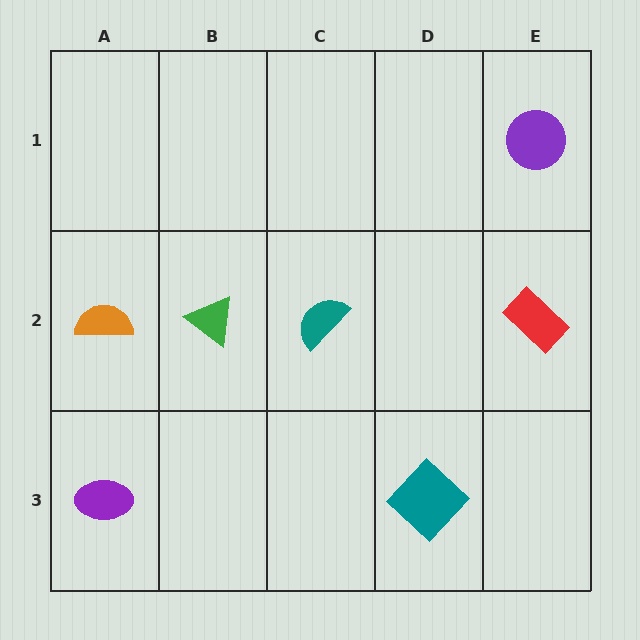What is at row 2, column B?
A green triangle.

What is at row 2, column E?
A red rectangle.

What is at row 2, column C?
A teal semicircle.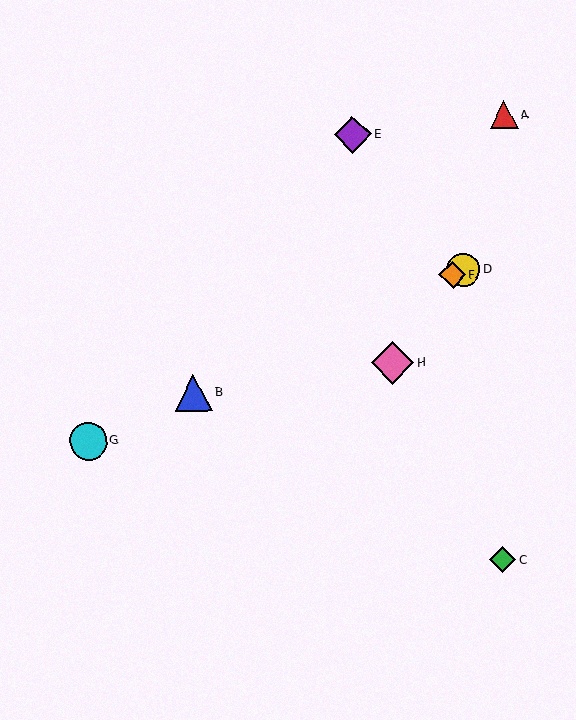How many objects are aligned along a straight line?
4 objects (B, D, F, G) are aligned along a straight line.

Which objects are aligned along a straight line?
Objects B, D, F, G are aligned along a straight line.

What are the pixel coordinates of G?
Object G is at (88, 441).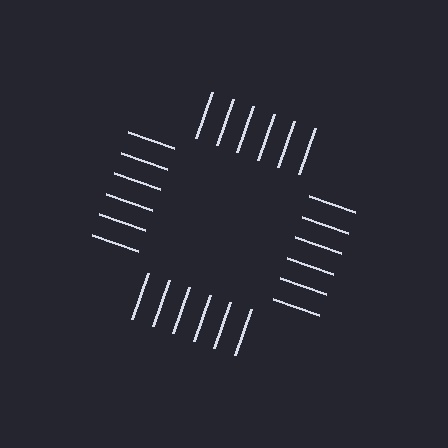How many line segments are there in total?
24 — 6 along each of the 4 edges.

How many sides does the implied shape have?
4 sides — the line-ends trace a square.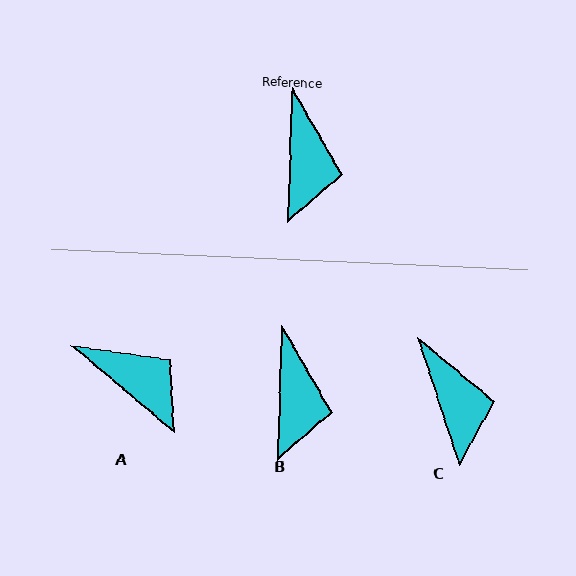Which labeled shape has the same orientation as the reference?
B.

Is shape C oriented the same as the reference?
No, it is off by about 21 degrees.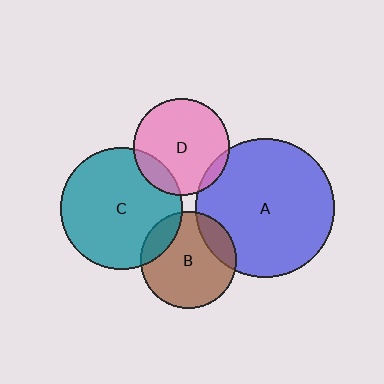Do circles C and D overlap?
Yes.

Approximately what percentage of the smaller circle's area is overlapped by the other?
Approximately 15%.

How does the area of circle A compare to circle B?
Approximately 2.0 times.